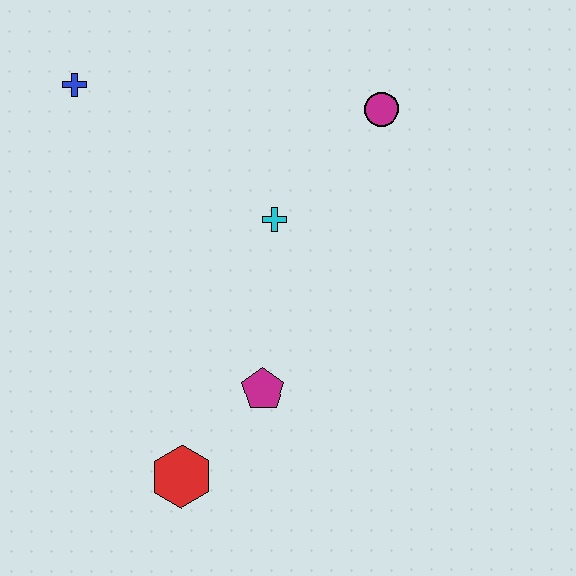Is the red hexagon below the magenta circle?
Yes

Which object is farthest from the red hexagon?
The magenta circle is farthest from the red hexagon.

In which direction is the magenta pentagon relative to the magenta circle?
The magenta pentagon is below the magenta circle.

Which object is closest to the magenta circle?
The cyan cross is closest to the magenta circle.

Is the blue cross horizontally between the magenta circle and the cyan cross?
No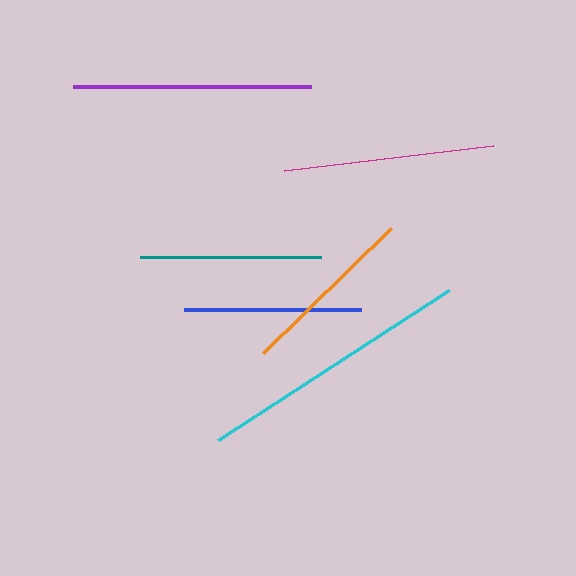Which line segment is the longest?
The cyan line is the longest at approximately 276 pixels.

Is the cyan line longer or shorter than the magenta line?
The cyan line is longer than the magenta line.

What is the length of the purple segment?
The purple segment is approximately 237 pixels long.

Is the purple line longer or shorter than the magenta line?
The purple line is longer than the magenta line.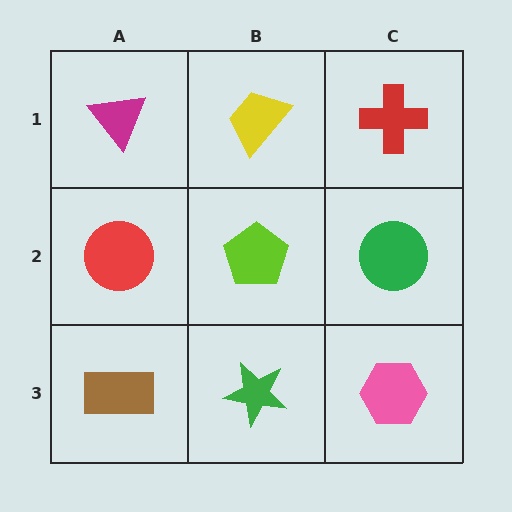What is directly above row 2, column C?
A red cross.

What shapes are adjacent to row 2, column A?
A magenta triangle (row 1, column A), a brown rectangle (row 3, column A), a lime pentagon (row 2, column B).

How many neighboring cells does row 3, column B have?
3.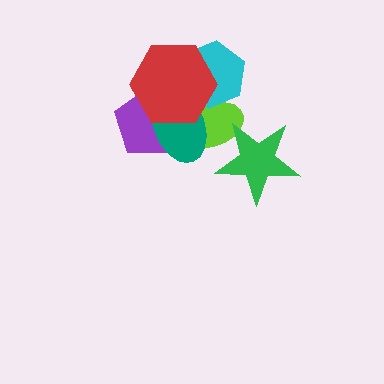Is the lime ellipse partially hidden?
Yes, it is partially covered by another shape.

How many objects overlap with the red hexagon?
4 objects overlap with the red hexagon.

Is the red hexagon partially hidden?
No, no other shape covers it.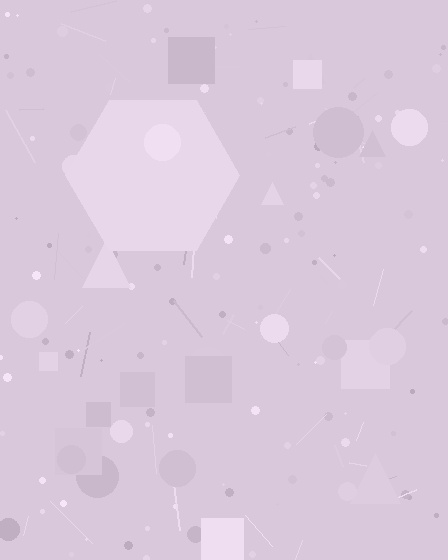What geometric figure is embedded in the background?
A hexagon is embedded in the background.